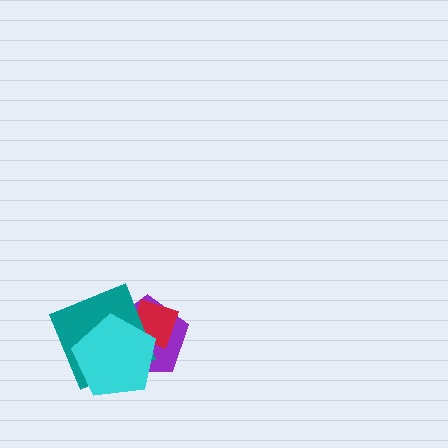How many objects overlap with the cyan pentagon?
3 objects overlap with the cyan pentagon.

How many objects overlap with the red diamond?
3 objects overlap with the red diamond.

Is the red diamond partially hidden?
Yes, it is partially covered by another shape.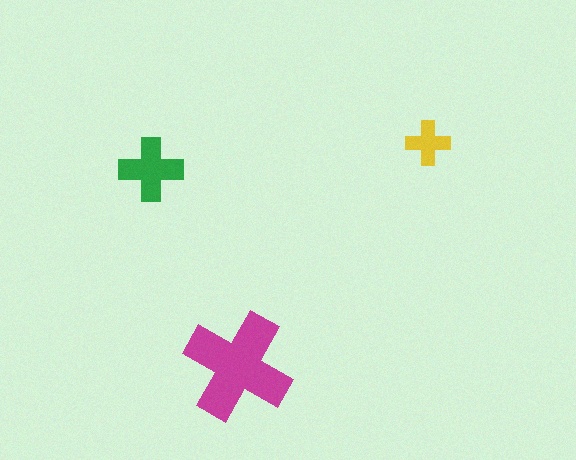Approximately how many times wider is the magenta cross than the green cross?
About 1.5 times wider.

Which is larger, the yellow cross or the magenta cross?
The magenta one.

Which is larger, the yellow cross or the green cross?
The green one.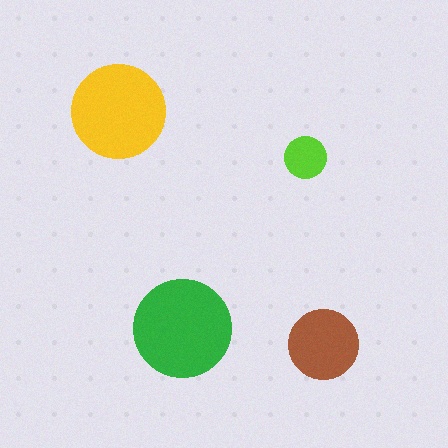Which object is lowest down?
The brown circle is bottommost.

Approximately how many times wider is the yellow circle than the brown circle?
About 1.5 times wider.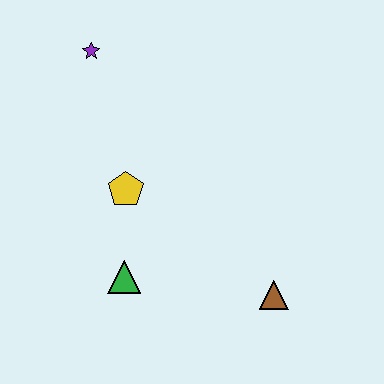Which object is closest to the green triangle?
The yellow pentagon is closest to the green triangle.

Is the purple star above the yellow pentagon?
Yes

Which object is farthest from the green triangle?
The purple star is farthest from the green triangle.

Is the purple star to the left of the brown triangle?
Yes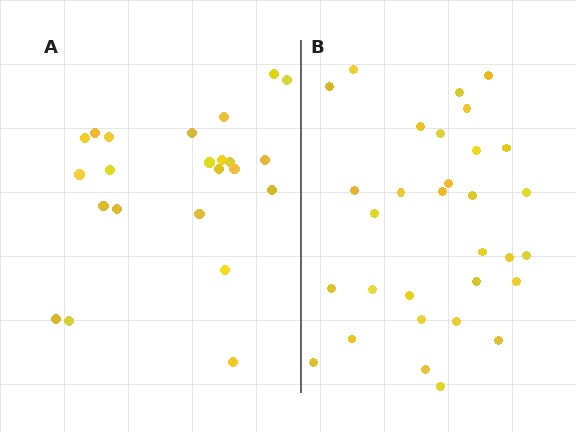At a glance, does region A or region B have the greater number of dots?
Region B (the right region) has more dots.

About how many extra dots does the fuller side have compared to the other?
Region B has roughly 8 or so more dots than region A.